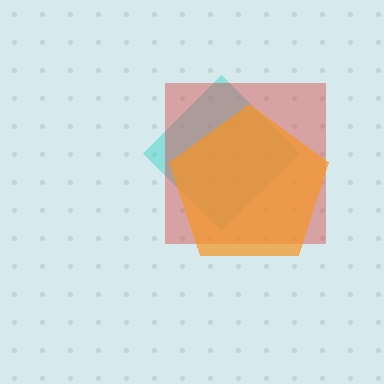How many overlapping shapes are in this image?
There are 3 overlapping shapes in the image.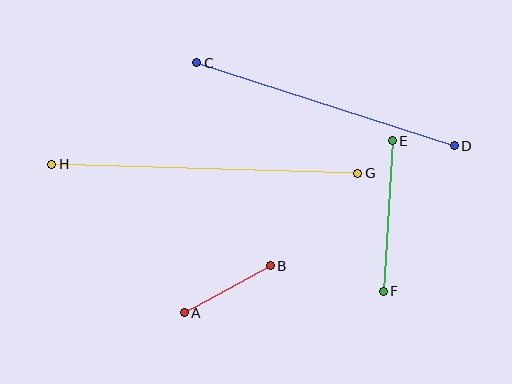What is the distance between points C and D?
The distance is approximately 271 pixels.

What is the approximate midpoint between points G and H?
The midpoint is at approximately (205, 169) pixels.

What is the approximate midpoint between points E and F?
The midpoint is at approximately (388, 216) pixels.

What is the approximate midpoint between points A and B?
The midpoint is at approximately (227, 289) pixels.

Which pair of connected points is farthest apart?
Points G and H are farthest apart.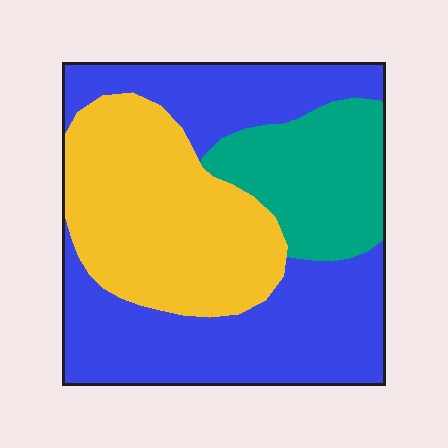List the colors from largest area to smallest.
From largest to smallest: blue, yellow, teal.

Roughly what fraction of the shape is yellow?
Yellow covers 33% of the shape.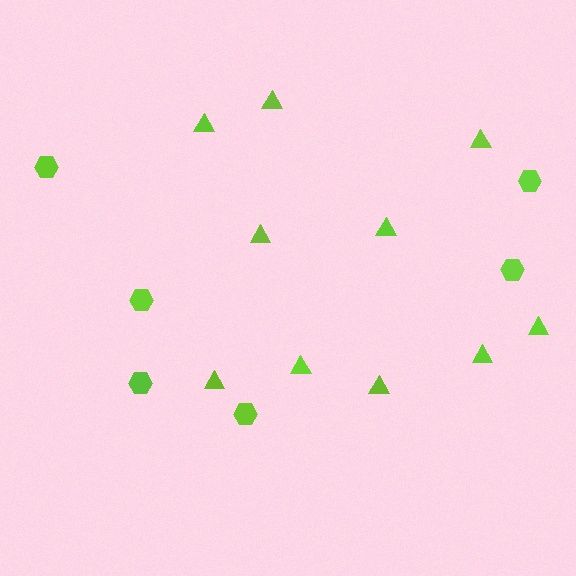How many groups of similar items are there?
There are 2 groups: one group of hexagons (6) and one group of triangles (10).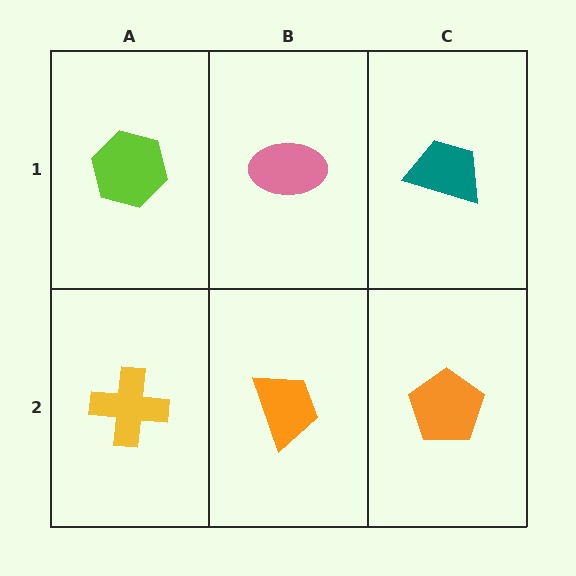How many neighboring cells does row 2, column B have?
3.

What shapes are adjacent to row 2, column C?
A teal trapezoid (row 1, column C), an orange trapezoid (row 2, column B).